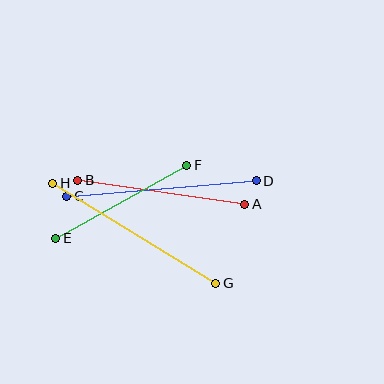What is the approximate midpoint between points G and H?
The midpoint is at approximately (134, 233) pixels.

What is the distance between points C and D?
The distance is approximately 190 pixels.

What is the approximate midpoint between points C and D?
The midpoint is at approximately (161, 189) pixels.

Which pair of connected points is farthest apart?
Points G and H are farthest apart.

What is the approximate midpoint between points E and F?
The midpoint is at approximately (121, 202) pixels.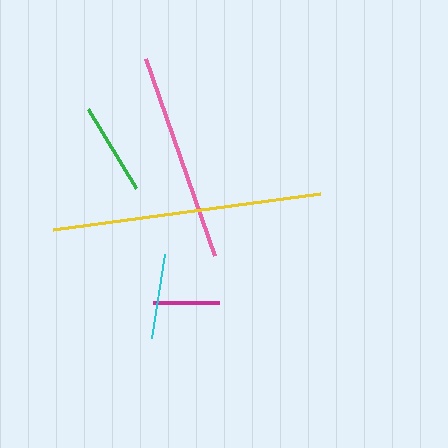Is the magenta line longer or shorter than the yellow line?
The yellow line is longer than the magenta line.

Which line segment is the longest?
The yellow line is the longest at approximately 269 pixels.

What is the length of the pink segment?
The pink segment is approximately 209 pixels long.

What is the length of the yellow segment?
The yellow segment is approximately 269 pixels long.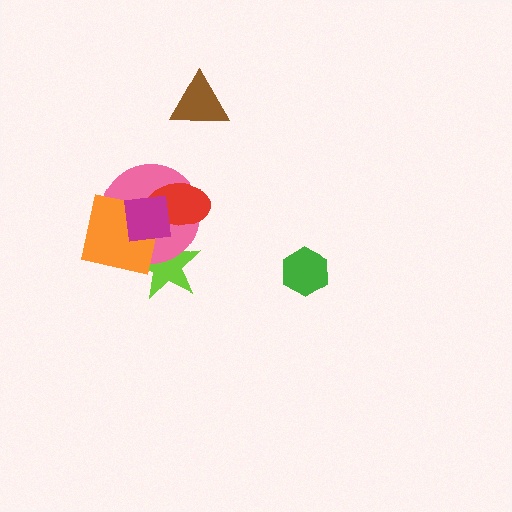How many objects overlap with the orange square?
4 objects overlap with the orange square.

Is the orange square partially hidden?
Yes, it is partially covered by another shape.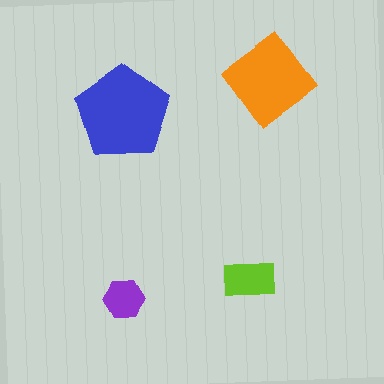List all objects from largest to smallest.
The blue pentagon, the orange diamond, the lime rectangle, the purple hexagon.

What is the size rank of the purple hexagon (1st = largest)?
4th.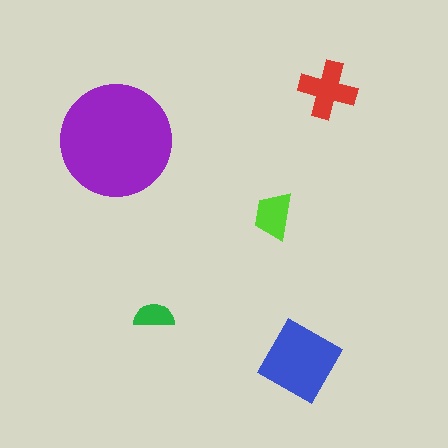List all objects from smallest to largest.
The green semicircle, the lime trapezoid, the red cross, the blue diamond, the purple circle.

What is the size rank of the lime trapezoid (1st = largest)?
4th.